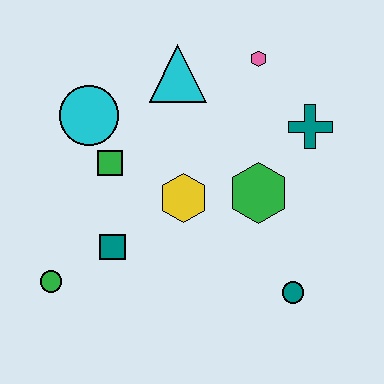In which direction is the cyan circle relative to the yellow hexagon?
The cyan circle is to the left of the yellow hexagon.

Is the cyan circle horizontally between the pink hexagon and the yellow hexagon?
No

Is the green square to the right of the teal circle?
No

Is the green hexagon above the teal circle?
Yes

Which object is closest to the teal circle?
The green hexagon is closest to the teal circle.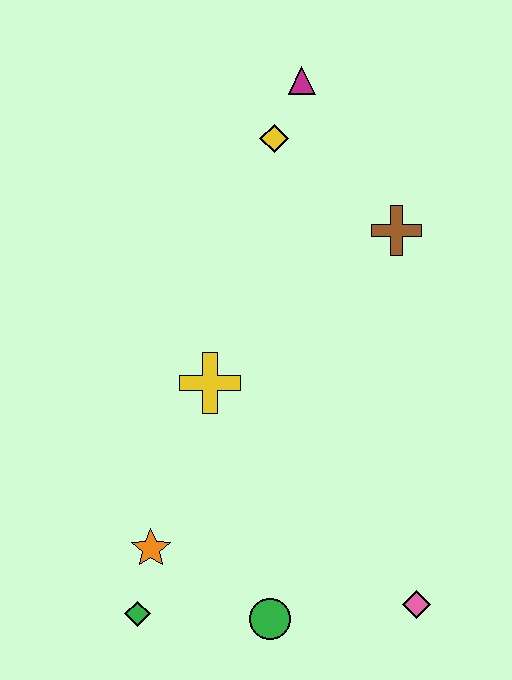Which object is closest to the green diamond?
The orange star is closest to the green diamond.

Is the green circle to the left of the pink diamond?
Yes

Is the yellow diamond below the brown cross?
No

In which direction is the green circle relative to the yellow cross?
The green circle is below the yellow cross.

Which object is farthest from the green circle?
The magenta triangle is farthest from the green circle.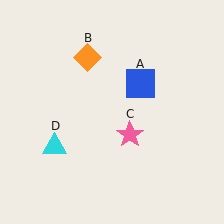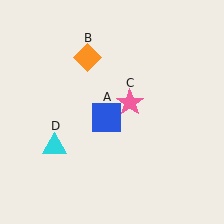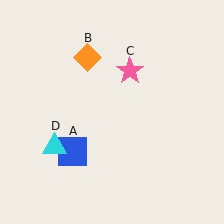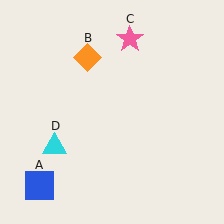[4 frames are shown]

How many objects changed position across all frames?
2 objects changed position: blue square (object A), pink star (object C).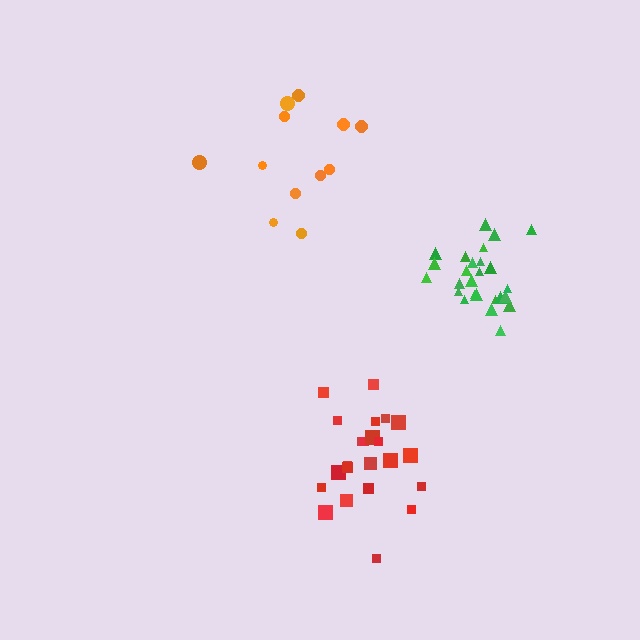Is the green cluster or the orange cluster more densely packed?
Green.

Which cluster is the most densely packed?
Green.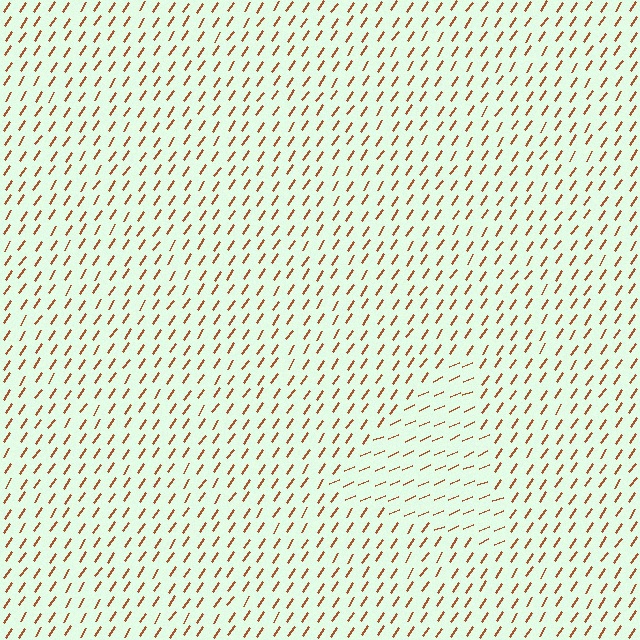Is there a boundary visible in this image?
Yes, there is a texture boundary formed by a change in line orientation.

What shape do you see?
I see a triangle.